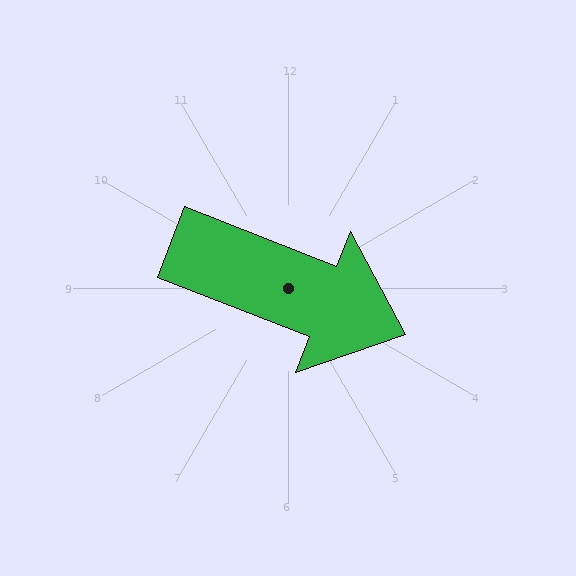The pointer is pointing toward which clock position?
Roughly 4 o'clock.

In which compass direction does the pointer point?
East.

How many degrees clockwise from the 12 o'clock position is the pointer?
Approximately 111 degrees.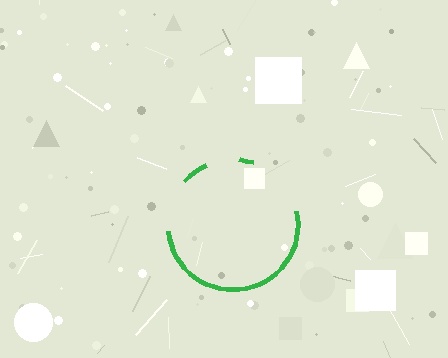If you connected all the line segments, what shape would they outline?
They would outline a circle.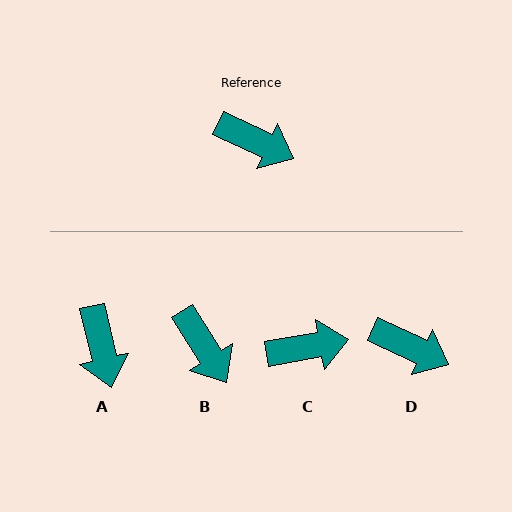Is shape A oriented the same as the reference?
No, it is off by about 52 degrees.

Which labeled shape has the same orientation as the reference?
D.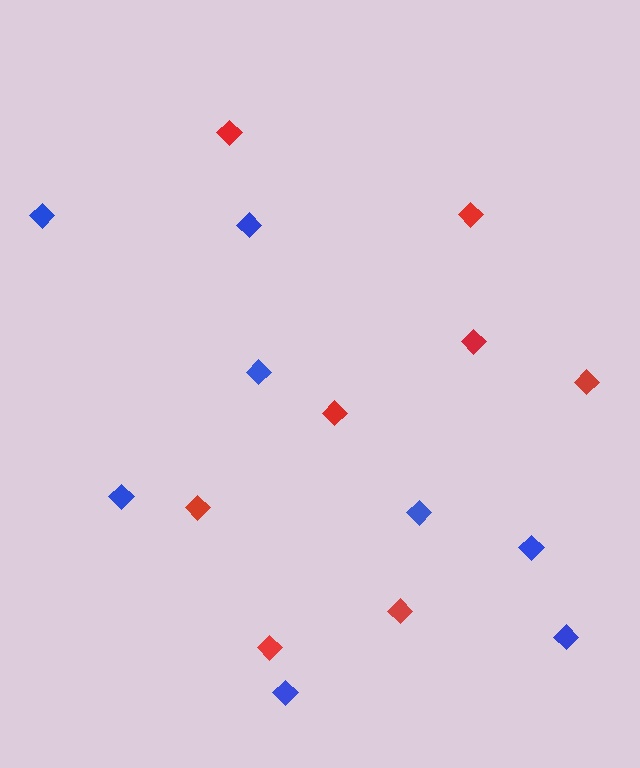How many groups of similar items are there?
There are 2 groups: one group of red diamonds (8) and one group of blue diamonds (8).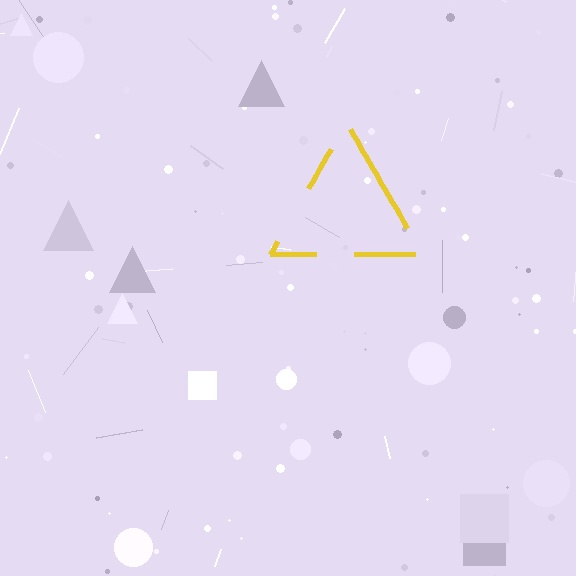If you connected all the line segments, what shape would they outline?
They would outline a triangle.